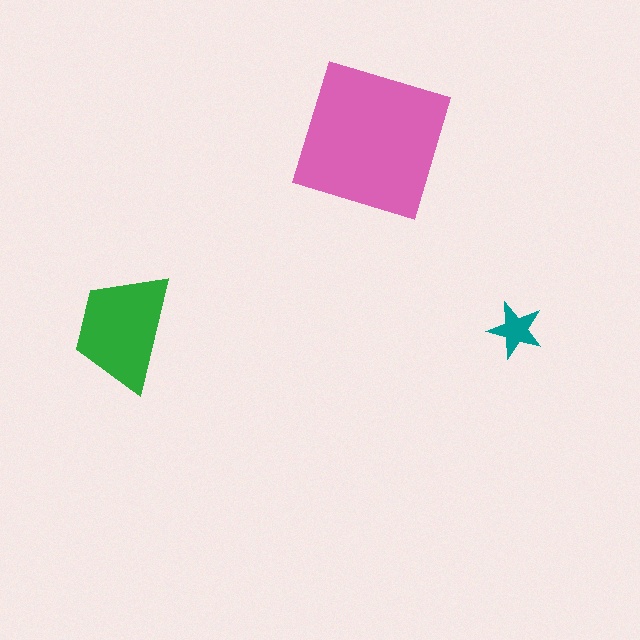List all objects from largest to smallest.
The pink square, the green trapezoid, the teal star.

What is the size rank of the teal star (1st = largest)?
3rd.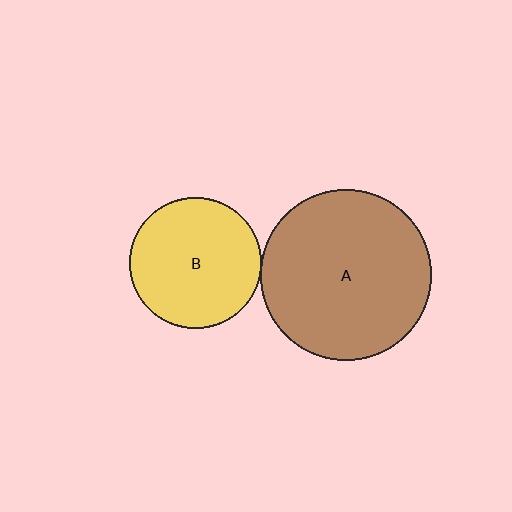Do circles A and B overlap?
Yes.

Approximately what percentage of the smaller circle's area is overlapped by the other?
Approximately 5%.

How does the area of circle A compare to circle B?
Approximately 1.7 times.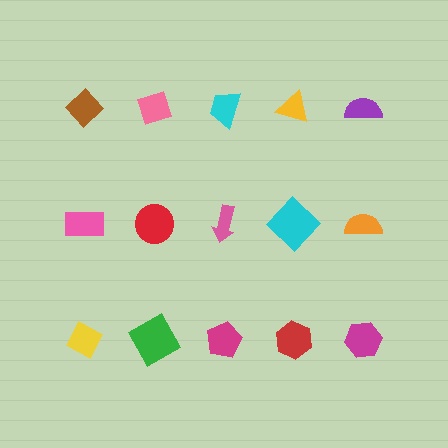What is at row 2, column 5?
An orange semicircle.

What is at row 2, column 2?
A red circle.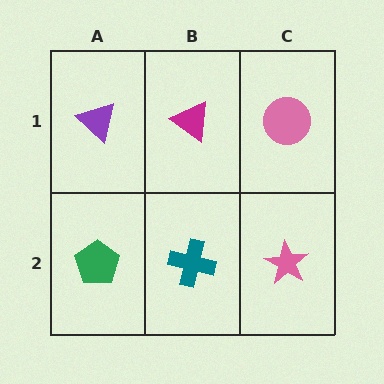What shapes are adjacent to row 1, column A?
A green pentagon (row 2, column A), a magenta triangle (row 1, column B).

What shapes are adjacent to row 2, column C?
A pink circle (row 1, column C), a teal cross (row 2, column B).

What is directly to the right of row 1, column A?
A magenta triangle.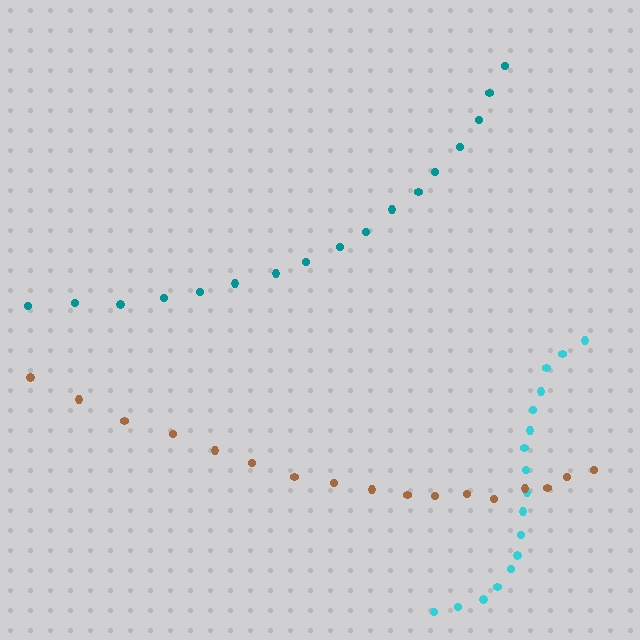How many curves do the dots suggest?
There are 3 distinct paths.